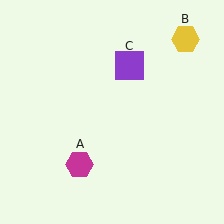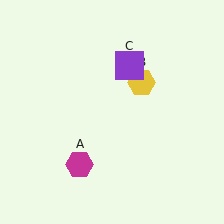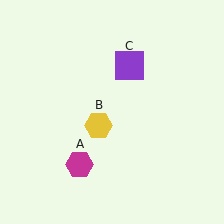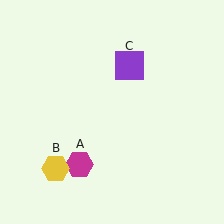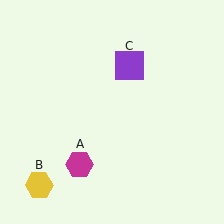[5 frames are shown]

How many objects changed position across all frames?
1 object changed position: yellow hexagon (object B).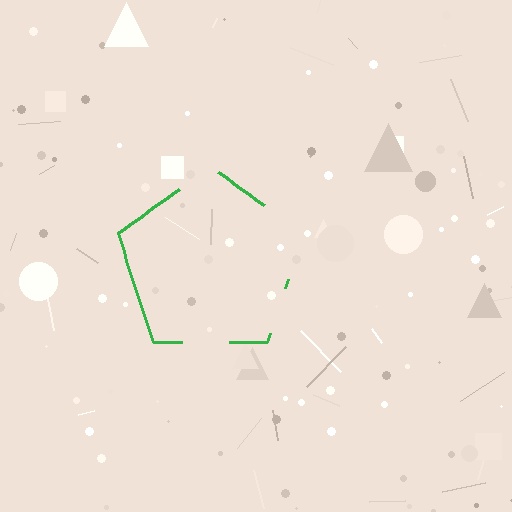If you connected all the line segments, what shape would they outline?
They would outline a pentagon.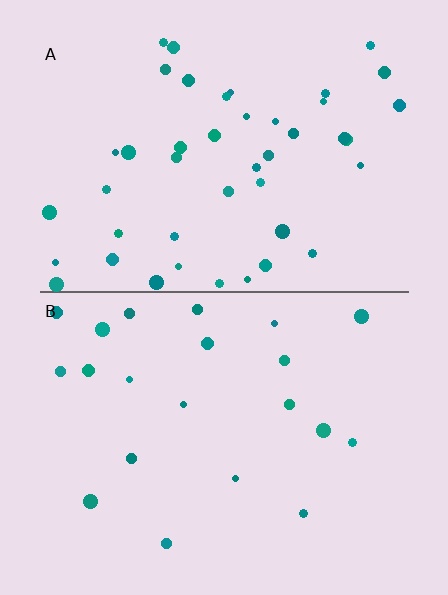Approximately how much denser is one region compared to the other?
Approximately 2.0× — region A over region B.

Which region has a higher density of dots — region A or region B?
A (the top).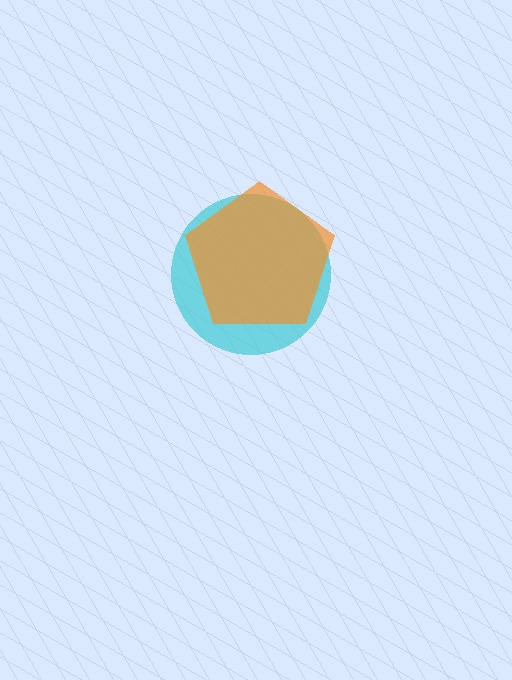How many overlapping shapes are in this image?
There are 2 overlapping shapes in the image.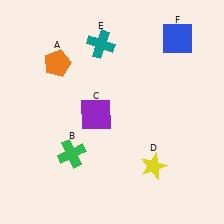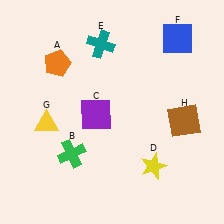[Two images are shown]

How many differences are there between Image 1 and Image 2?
There are 2 differences between the two images.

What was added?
A yellow triangle (G), a brown square (H) were added in Image 2.